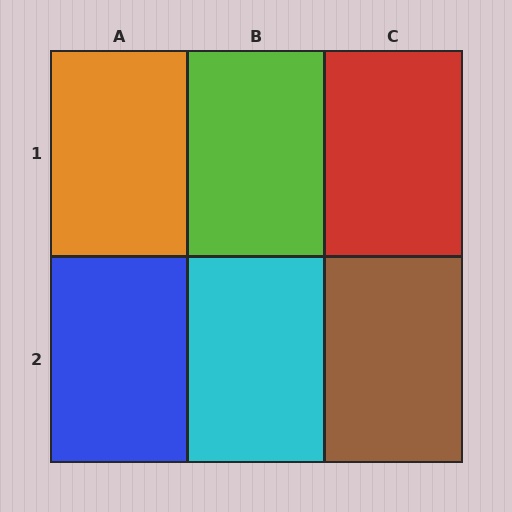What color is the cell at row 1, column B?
Lime.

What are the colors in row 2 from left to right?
Blue, cyan, brown.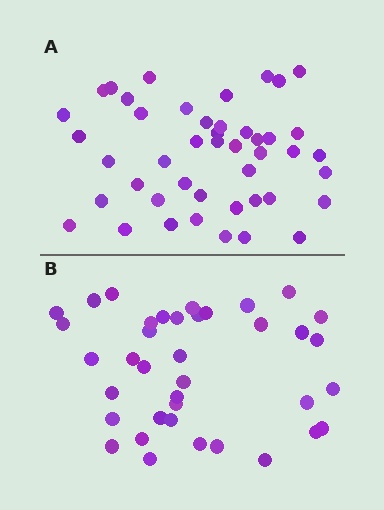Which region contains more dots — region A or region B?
Region A (the top region) has more dots.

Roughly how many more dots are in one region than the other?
Region A has roughly 8 or so more dots than region B.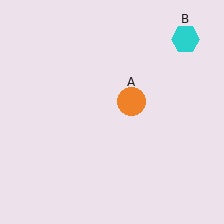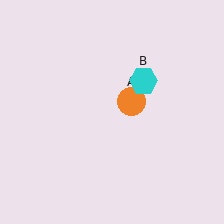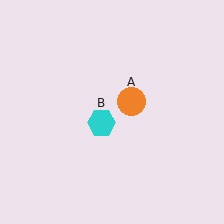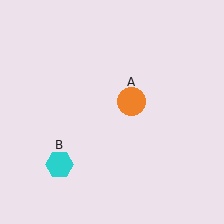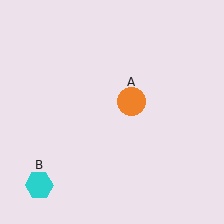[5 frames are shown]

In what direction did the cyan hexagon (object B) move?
The cyan hexagon (object B) moved down and to the left.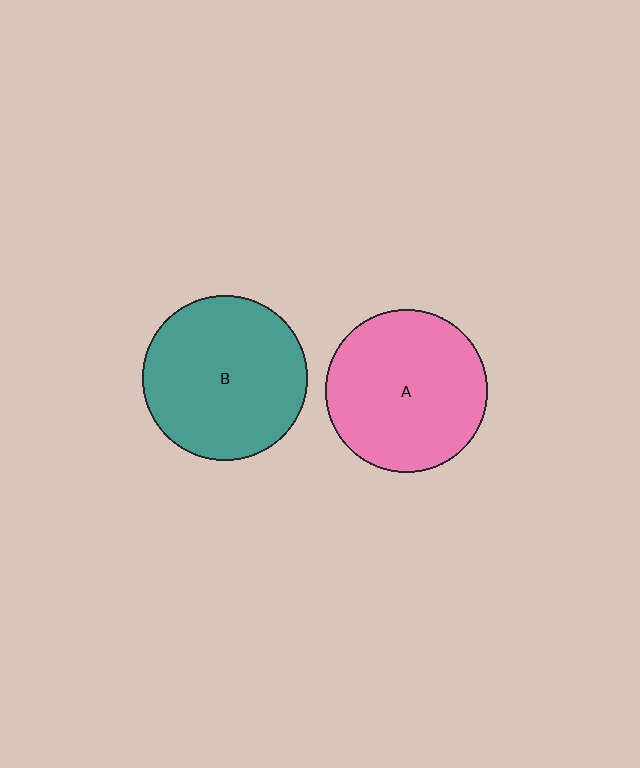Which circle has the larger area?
Circle B (teal).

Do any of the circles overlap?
No, none of the circles overlap.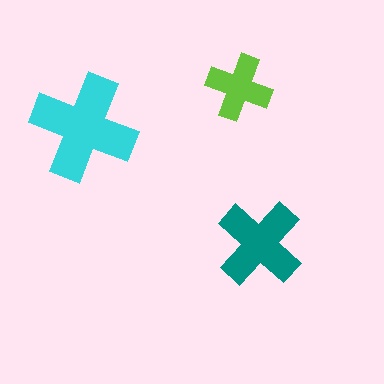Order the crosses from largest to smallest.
the cyan one, the teal one, the lime one.